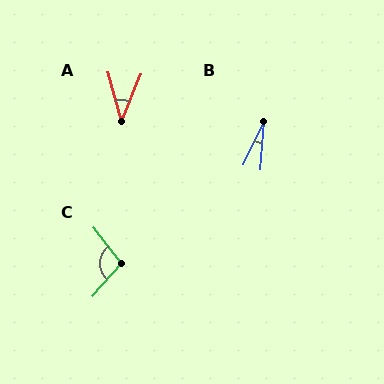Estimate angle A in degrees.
Approximately 38 degrees.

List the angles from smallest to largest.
B (21°), A (38°), C (100°).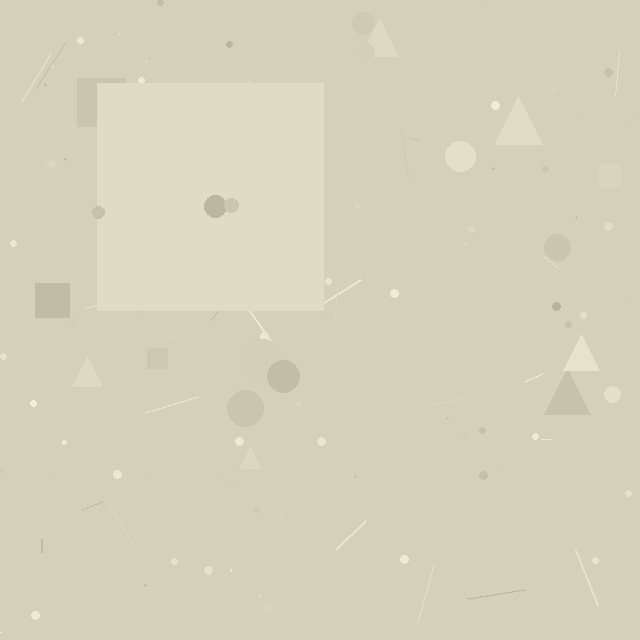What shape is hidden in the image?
A square is hidden in the image.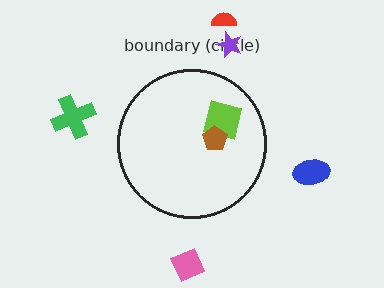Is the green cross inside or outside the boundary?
Outside.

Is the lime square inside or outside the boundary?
Inside.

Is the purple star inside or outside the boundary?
Outside.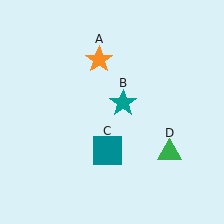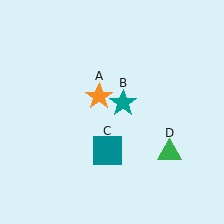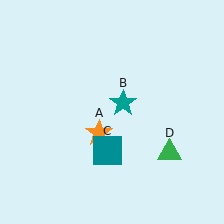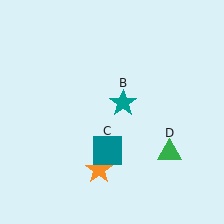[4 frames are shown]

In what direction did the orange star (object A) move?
The orange star (object A) moved down.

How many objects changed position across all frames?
1 object changed position: orange star (object A).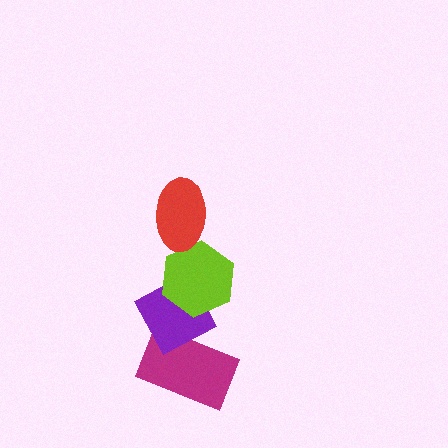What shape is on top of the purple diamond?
The lime hexagon is on top of the purple diamond.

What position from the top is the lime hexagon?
The lime hexagon is 2nd from the top.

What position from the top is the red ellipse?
The red ellipse is 1st from the top.